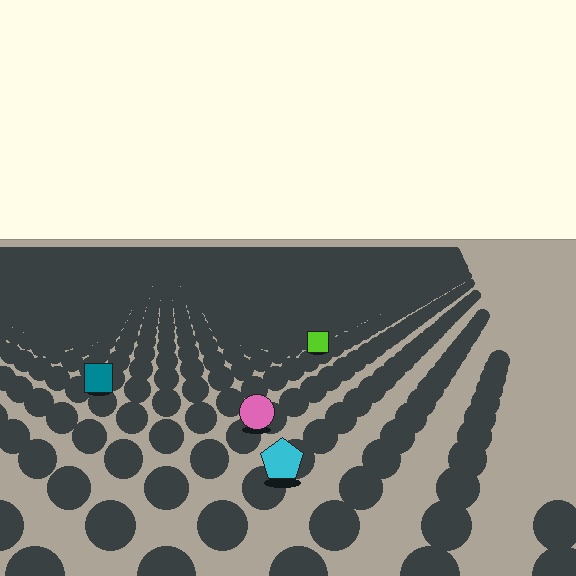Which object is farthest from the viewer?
The lime square is farthest from the viewer. It appears smaller and the ground texture around it is denser.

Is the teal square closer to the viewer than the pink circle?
No. The pink circle is closer — you can tell from the texture gradient: the ground texture is coarser near it.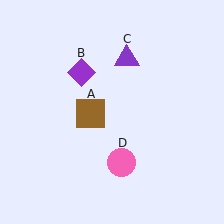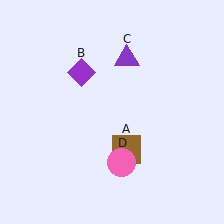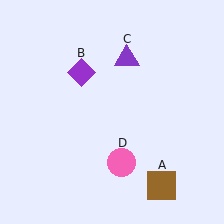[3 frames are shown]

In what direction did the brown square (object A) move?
The brown square (object A) moved down and to the right.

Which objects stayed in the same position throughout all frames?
Purple diamond (object B) and purple triangle (object C) and pink circle (object D) remained stationary.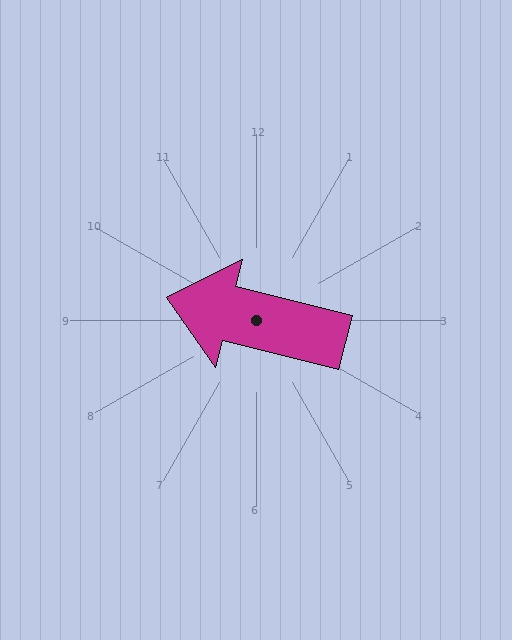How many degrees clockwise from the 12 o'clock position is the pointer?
Approximately 284 degrees.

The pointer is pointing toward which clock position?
Roughly 9 o'clock.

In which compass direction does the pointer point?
West.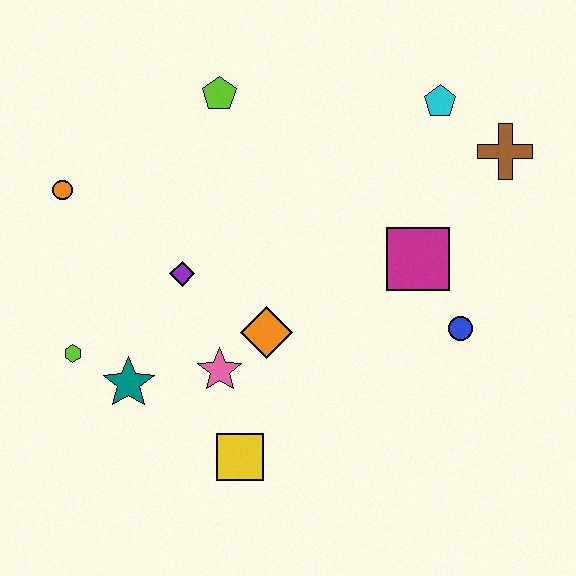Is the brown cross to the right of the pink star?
Yes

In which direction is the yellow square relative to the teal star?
The yellow square is to the right of the teal star.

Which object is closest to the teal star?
The lime hexagon is closest to the teal star.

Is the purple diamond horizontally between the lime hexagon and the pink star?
Yes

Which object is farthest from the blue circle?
The orange circle is farthest from the blue circle.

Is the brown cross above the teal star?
Yes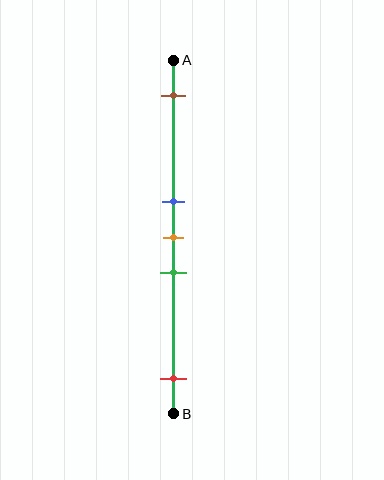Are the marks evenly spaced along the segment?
No, the marks are not evenly spaced.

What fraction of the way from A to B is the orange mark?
The orange mark is approximately 50% (0.5) of the way from A to B.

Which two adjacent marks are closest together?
The blue and orange marks are the closest adjacent pair.